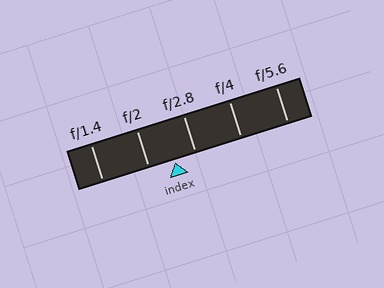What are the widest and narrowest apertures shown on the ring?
The widest aperture shown is f/1.4 and the narrowest is f/5.6.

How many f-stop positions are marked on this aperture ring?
There are 5 f-stop positions marked.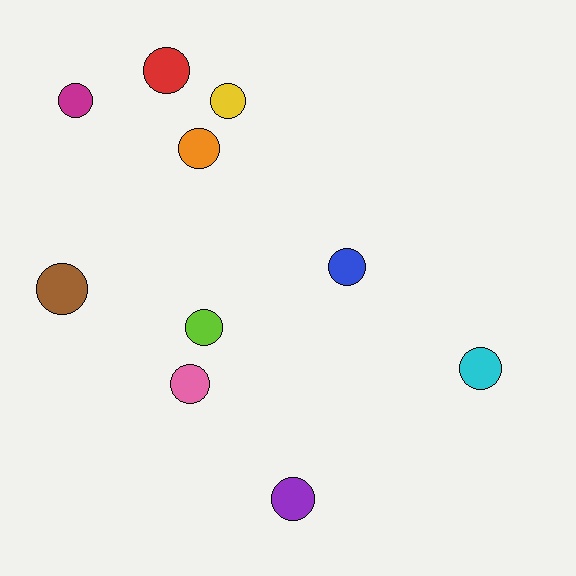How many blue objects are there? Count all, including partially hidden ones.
There is 1 blue object.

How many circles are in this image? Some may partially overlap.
There are 10 circles.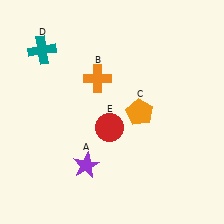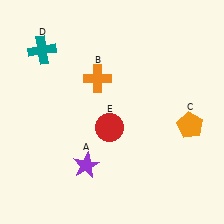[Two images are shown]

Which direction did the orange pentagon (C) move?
The orange pentagon (C) moved right.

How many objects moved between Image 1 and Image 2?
1 object moved between the two images.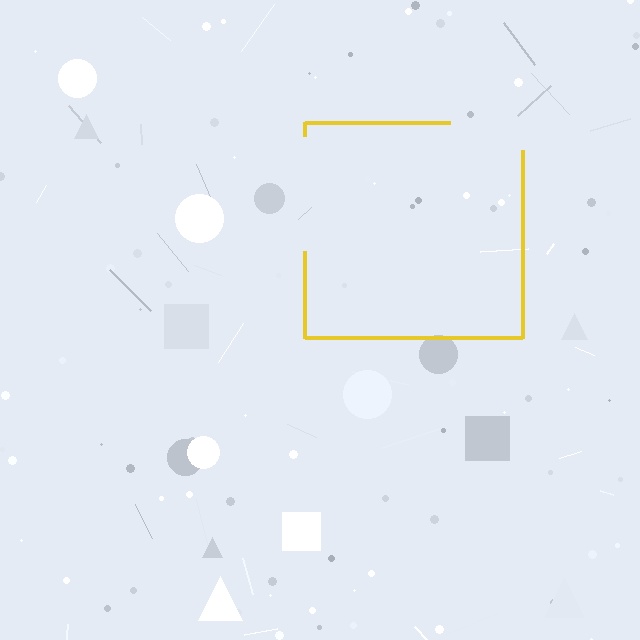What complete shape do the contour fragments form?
The contour fragments form a square.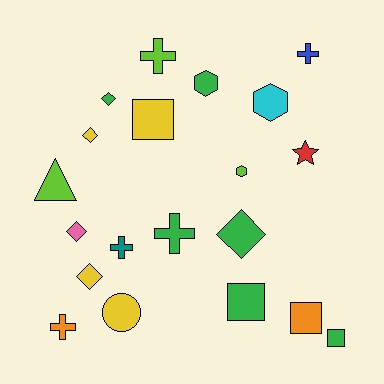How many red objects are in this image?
There is 1 red object.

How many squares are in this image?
There are 4 squares.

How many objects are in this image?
There are 20 objects.